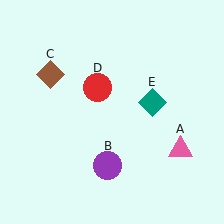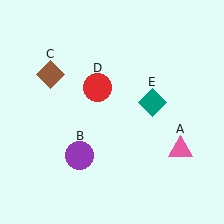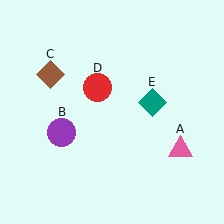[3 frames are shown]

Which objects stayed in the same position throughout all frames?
Pink triangle (object A) and brown diamond (object C) and red circle (object D) and teal diamond (object E) remained stationary.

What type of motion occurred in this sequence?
The purple circle (object B) rotated clockwise around the center of the scene.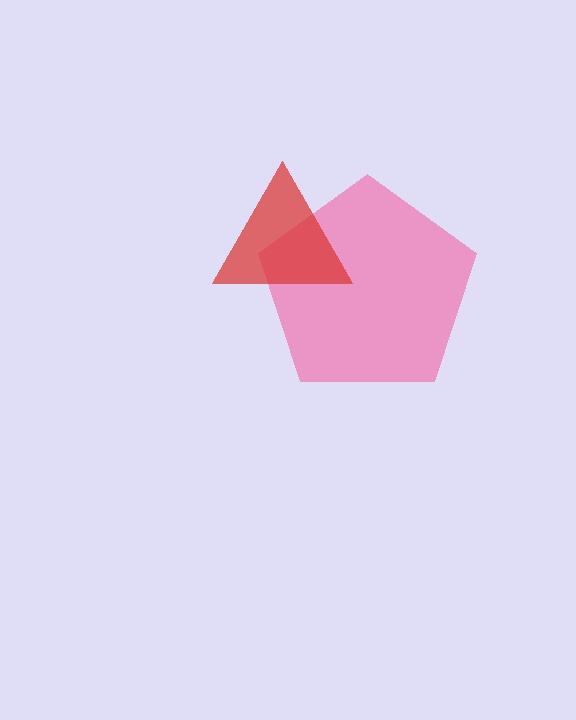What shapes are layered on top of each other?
The layered shapes are: a pink pentagon, a red triangle.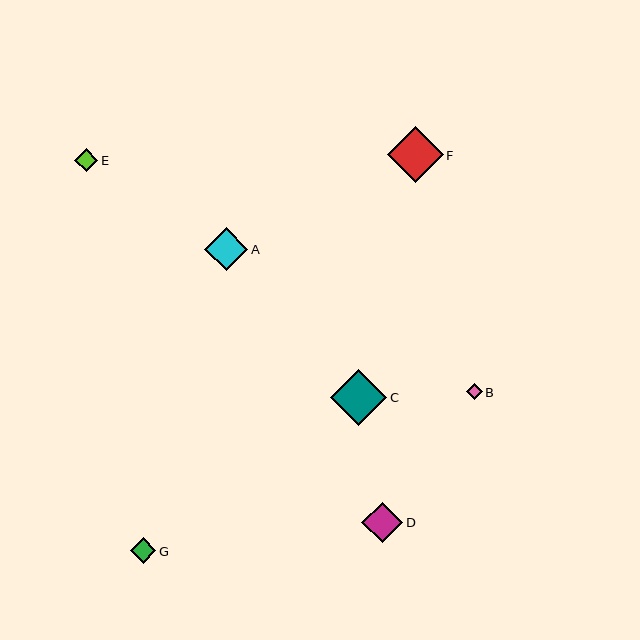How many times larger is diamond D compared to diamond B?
Diamond D is approximately 2.6 times the size of diamond B.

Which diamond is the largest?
Diamond C is the largest with a size of approximately 57 pixels.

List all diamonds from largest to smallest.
From largest to smallest: C, F, A, D, G, E, B.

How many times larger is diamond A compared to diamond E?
Diamond A is approximately 1.9 times the size of diamond E.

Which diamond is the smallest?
Diamond B is the smallest with a size of approximately 16 pixels.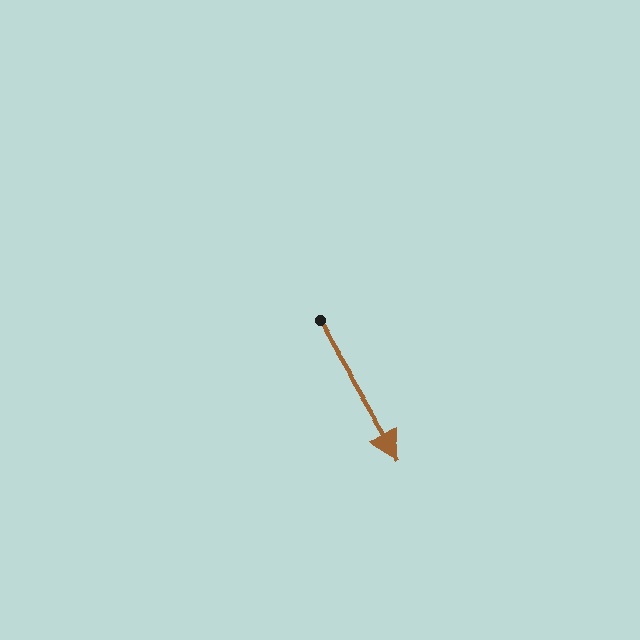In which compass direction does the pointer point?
Southeast.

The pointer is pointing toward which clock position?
Roughly 5 o'clock.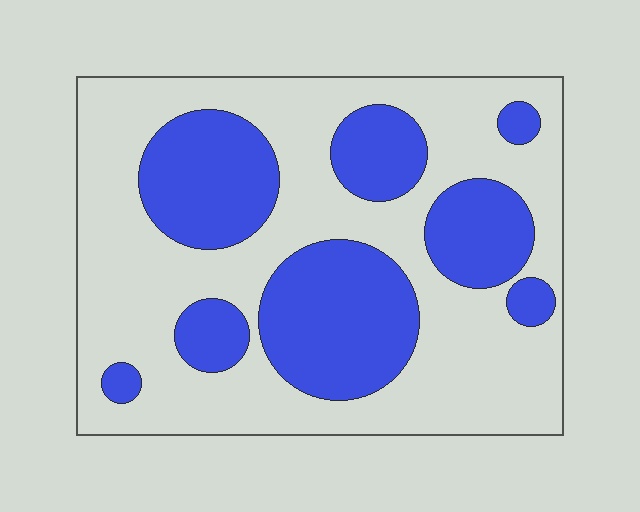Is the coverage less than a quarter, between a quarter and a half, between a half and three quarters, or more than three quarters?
Between a quarter and a half.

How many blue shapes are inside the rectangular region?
8.